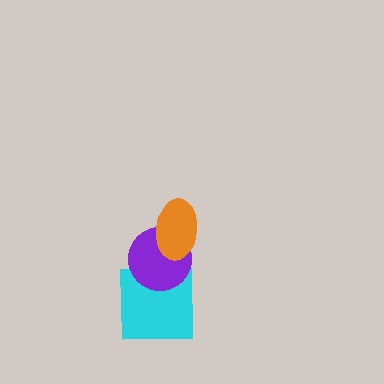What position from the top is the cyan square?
The cyan square is 3rd from the top.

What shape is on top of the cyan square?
The purple circle is on top of the cyan square.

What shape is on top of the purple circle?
The orange ellipse is on top of the purple circle.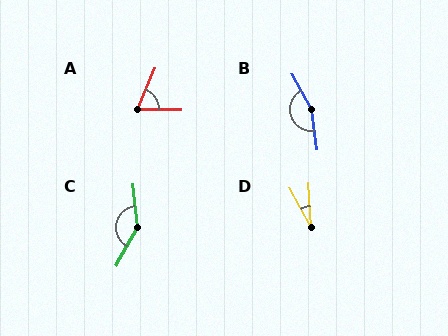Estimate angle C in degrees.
Approximately 145 degrees.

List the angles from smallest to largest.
D (25°), A (68°), C (145°), B (159°).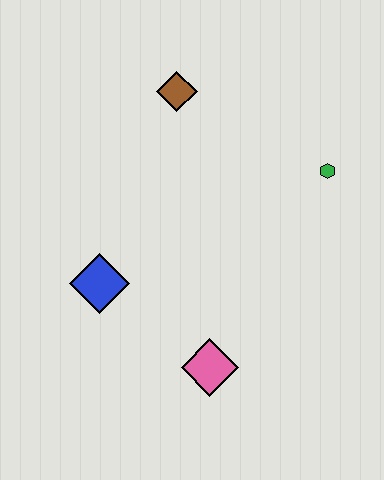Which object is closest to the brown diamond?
The green hexagon is closest to the brown diamond.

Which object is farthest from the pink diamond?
The brown diamond is farthest from the pink diamond.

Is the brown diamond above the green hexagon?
Yes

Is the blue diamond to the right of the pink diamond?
No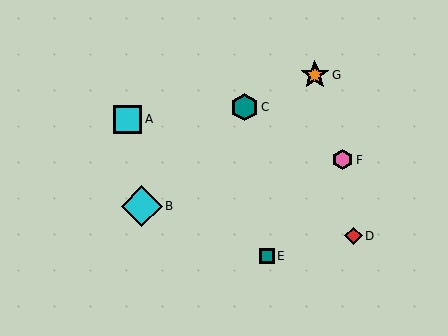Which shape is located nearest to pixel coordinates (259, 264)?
The teal square (labeled E) at (267, 256) is nearest to that location.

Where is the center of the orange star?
The center of the orange star is at (315, 75).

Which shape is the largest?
The cyan diamond (labeled B) is the largest.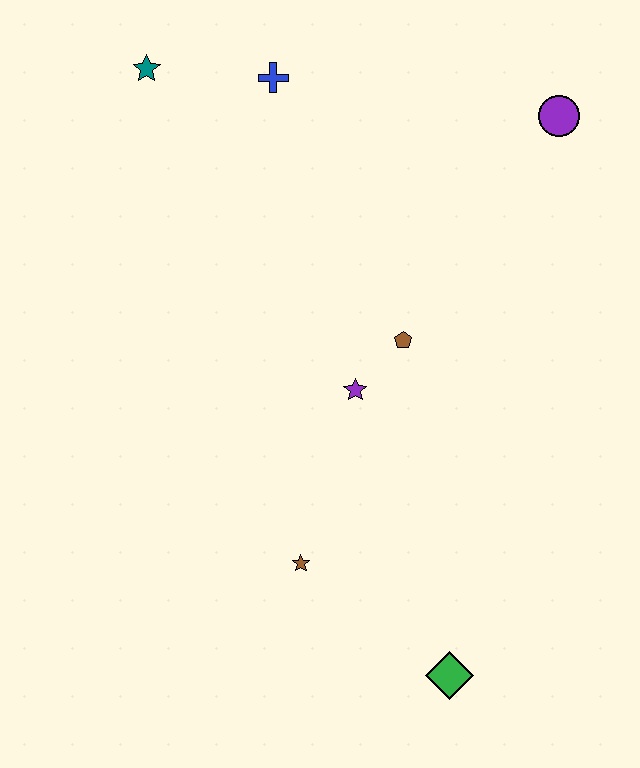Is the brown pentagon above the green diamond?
Yes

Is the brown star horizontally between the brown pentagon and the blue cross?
Yes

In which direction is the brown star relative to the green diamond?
The brown star is to the left of the green diamond.